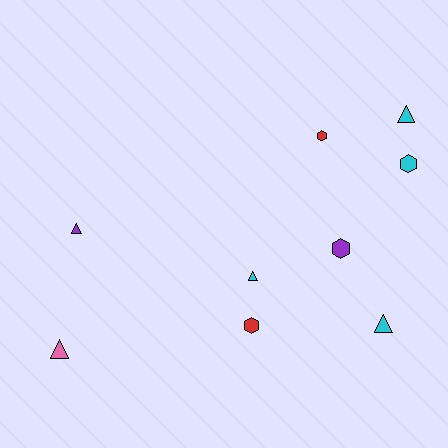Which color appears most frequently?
Cyan, with 4 objects.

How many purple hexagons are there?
There is 1 purple hexagon.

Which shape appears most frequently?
Triangle, with 5 objects.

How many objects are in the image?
There are 9 objects.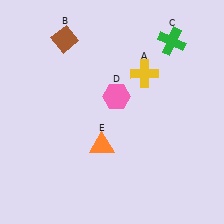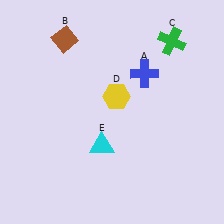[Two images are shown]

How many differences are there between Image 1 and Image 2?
There are 3 differences between the two images.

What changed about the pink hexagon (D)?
In Image 1, D is pink. In Image 2, it changed to yellow.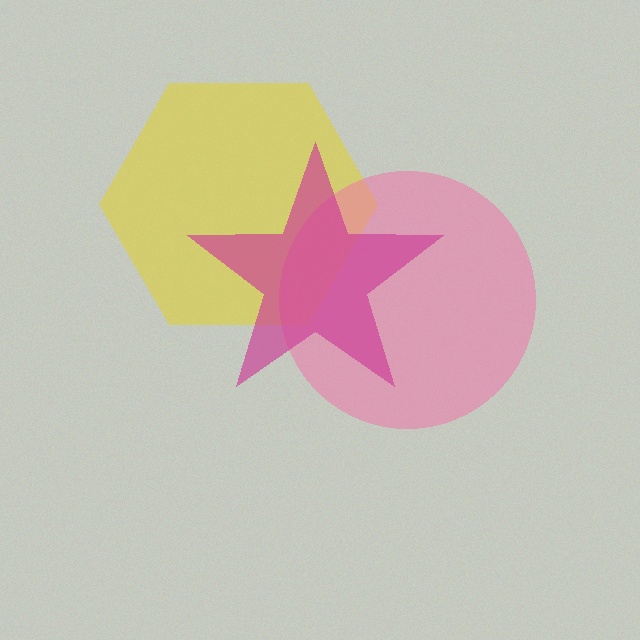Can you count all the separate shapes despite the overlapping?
Yes, there are 3 separate shapes.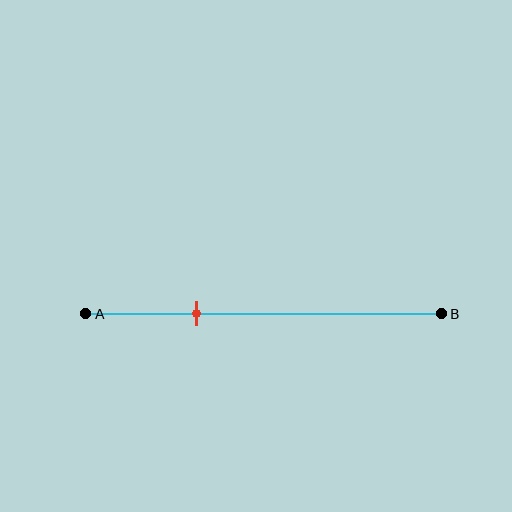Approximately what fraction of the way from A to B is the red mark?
The red mark is approximately 30% of the way from A to B.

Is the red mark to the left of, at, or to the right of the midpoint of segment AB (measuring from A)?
The red mark is to the left of the midpoint of segment AB.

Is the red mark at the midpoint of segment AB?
No, the mark is at about 30% from A, not at the 50% midpoint.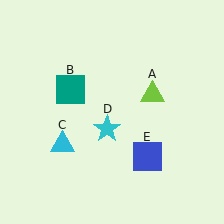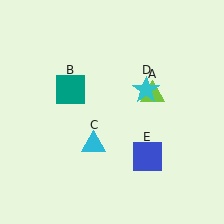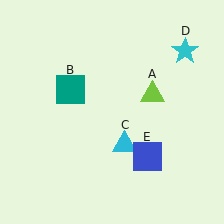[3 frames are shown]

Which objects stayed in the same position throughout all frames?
Lime triangle (object A) and teal square (object B) and blue square (object E) remained stationary.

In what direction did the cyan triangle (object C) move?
The cyan triangle (object C) moved right.